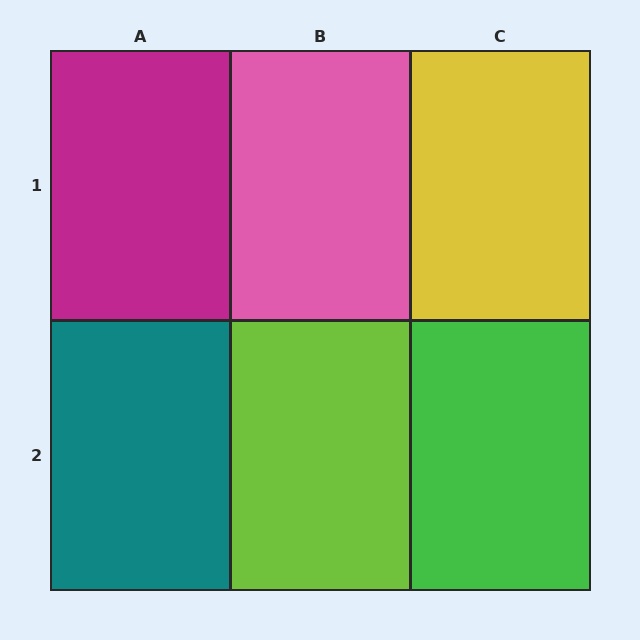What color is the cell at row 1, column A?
Magenta.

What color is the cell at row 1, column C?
Yellow.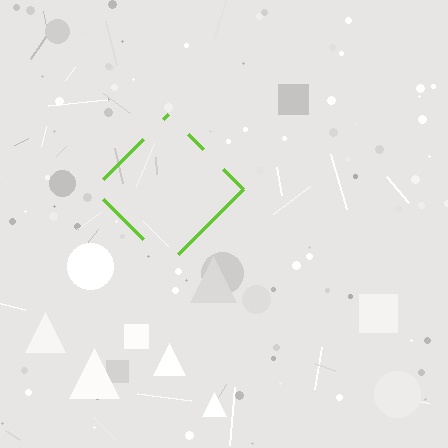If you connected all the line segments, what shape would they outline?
They would outline a diamond.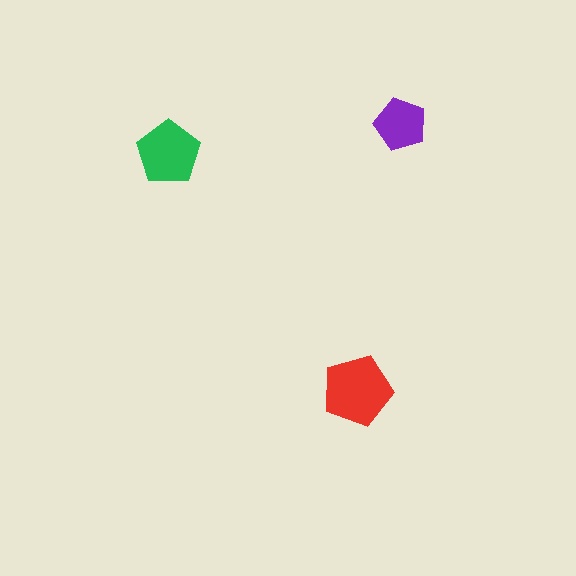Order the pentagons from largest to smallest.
the red one, the green one, the purple one.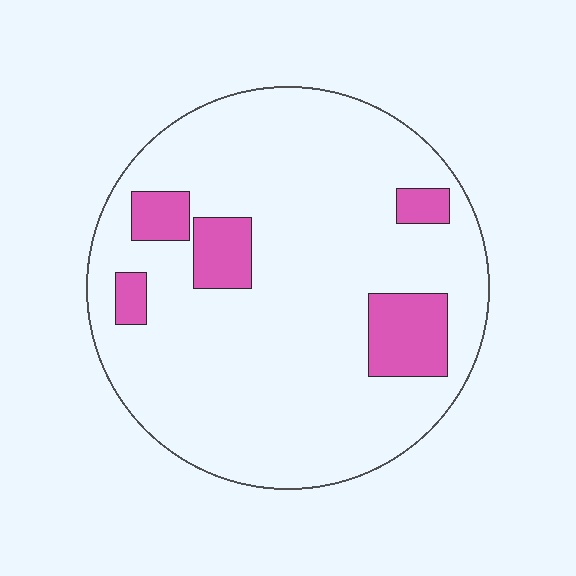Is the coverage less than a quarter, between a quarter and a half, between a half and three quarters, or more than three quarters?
Less than a quarter.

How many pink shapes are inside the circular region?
5.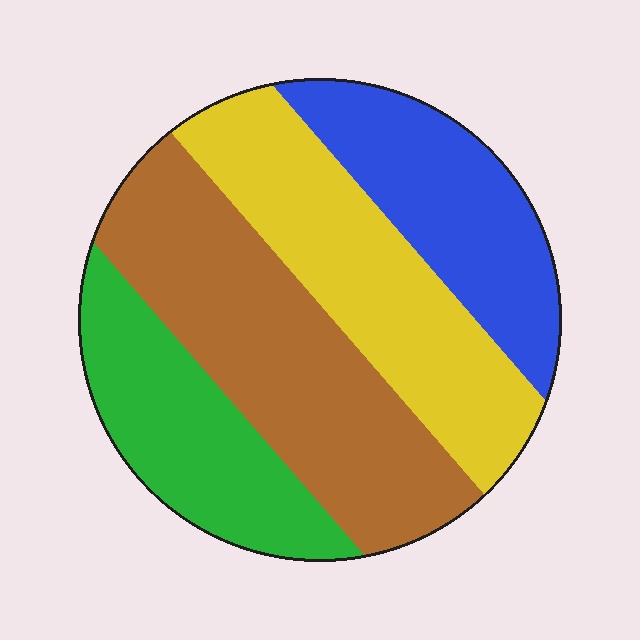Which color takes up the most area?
Brown, at roughly 35%.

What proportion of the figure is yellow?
Yellow takes up about one quarter (1/4) of the figure.